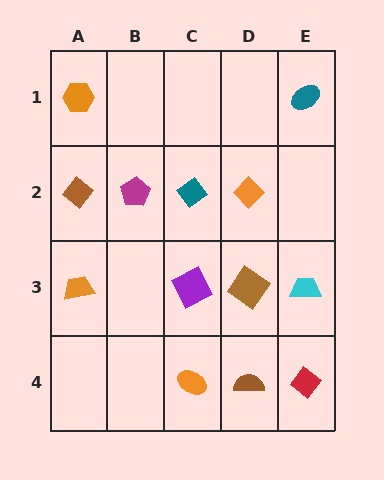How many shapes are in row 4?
3 shapes.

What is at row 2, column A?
A brown diamond.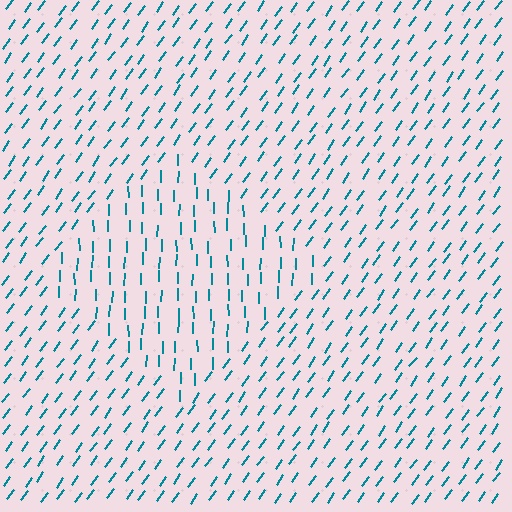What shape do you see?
I see a diamond.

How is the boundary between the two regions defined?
The boundary is defined purely by a change in line orientation (approximately 36 degrees difference). All lines are the same color and thickness.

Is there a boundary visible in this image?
Yes, there is a texture boundary formed by a change in line orientation.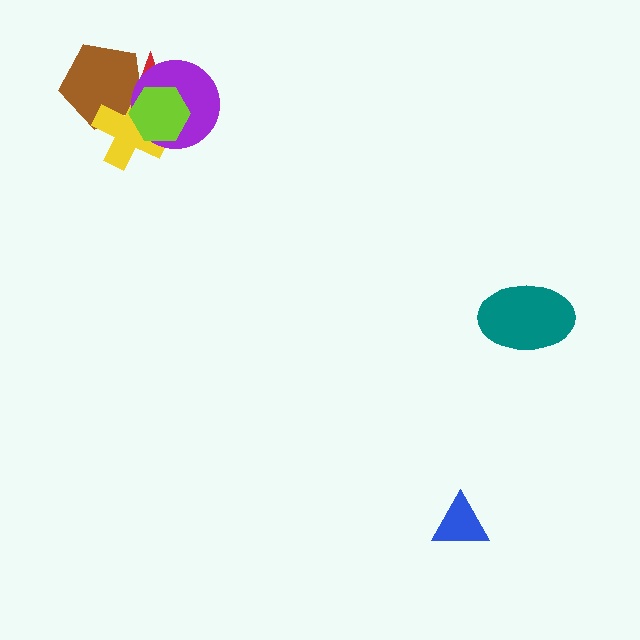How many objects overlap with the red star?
4 objects overlap with the red star.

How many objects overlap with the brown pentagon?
4 objects overlap with the brown pentagon.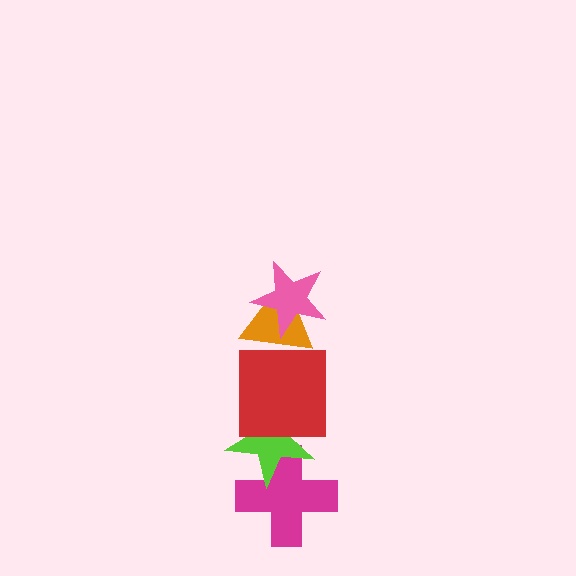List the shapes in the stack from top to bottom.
From top to bottom: the pink star, the orange triangle, the red square, the lime star, the magenta cross.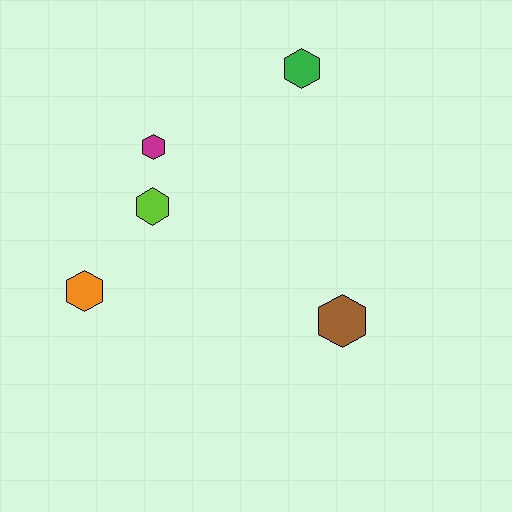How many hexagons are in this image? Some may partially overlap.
There are 5 hexagons.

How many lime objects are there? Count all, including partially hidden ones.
There is 1 lime object.